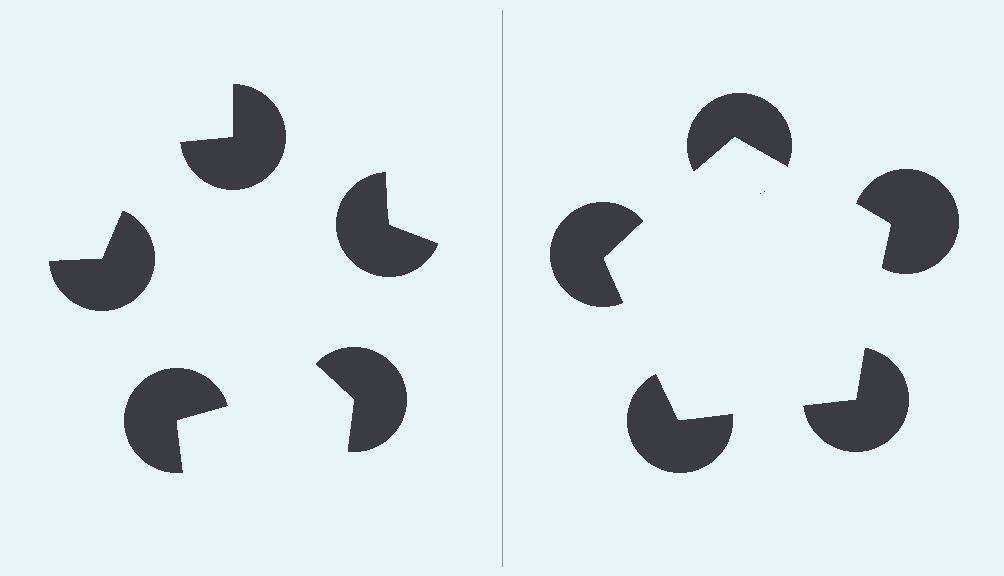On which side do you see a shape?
An illusory pentagon appears on the right side. On the left side the wedge cuts are rotated, so no coherent shape forms.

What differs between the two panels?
The pac-man discs are positioned identically on both sides; only the wedge orientations differ. On the right they align to a pentagon; on the left they are misaligned.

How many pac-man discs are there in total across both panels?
10 — 5 on each side.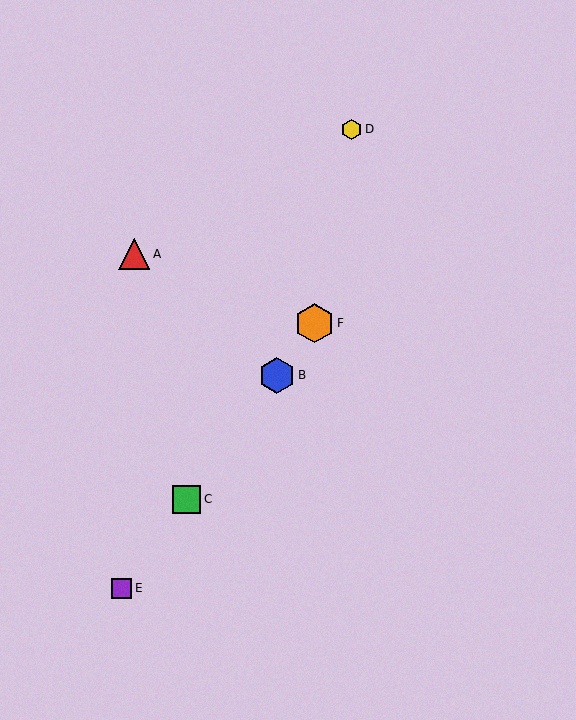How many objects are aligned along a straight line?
4 objects (B, C, E, F) are aligned along a straight line.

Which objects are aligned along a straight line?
Objects B, C, E, F are aligned along a straight line.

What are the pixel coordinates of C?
Object C is at (187, 499).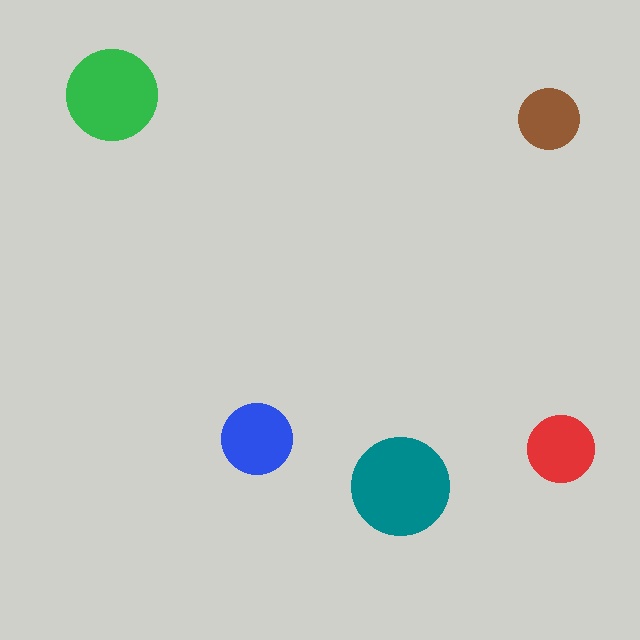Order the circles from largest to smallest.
the teal one, the green one, the blue one, the red one, the brown one.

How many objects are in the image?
There are 5 objects in the image.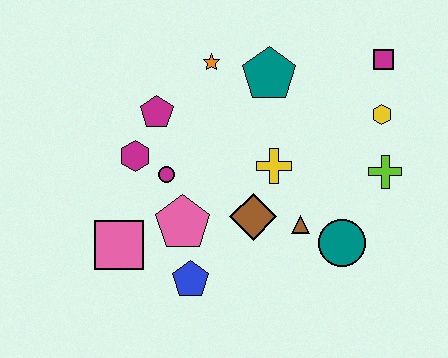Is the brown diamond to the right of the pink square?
Yes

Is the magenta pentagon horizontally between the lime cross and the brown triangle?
No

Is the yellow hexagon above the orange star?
No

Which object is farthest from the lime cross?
The pink square is farthest from the lime cross.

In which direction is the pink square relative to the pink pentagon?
The pink square is to the left of the pink pentagon.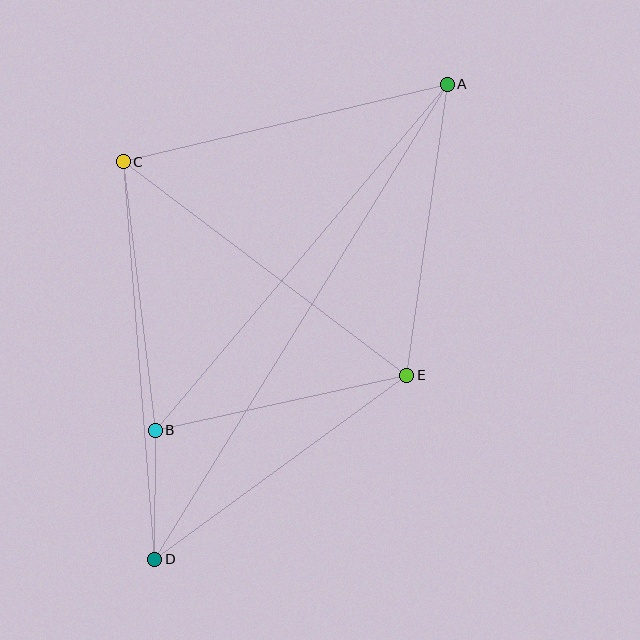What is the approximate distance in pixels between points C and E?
The distance between C and E is approximately 355 pixels.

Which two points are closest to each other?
Points B and D are closest to each other.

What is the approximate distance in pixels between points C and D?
The distance between C and D is approximately 399 pixels.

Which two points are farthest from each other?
Points A and D are farthest from each other.